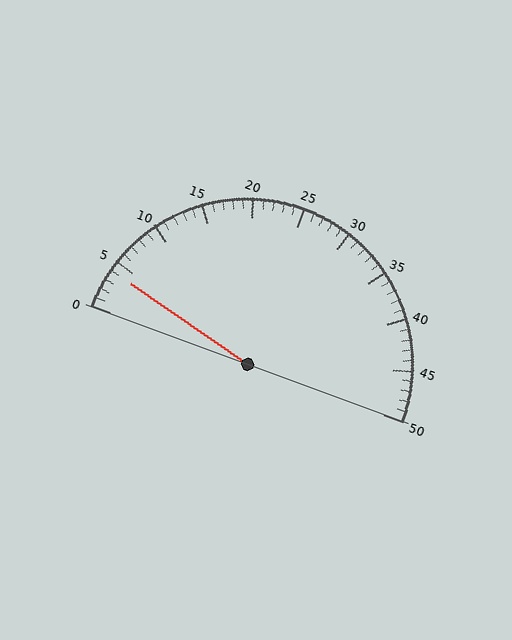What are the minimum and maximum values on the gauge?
The gauge ranges from 0 to 50.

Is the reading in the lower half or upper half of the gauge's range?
The reading is in the lower half of the range (0 to 50).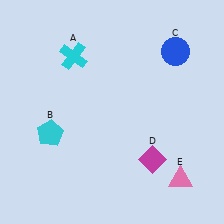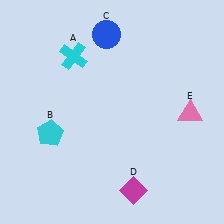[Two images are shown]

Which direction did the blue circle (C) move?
The blue circle (C) moved left.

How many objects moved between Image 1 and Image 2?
3 objects moved between the two images.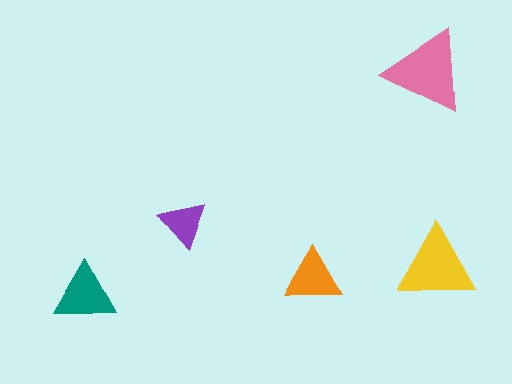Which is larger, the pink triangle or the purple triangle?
The pink one.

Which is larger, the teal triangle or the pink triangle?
The pink one.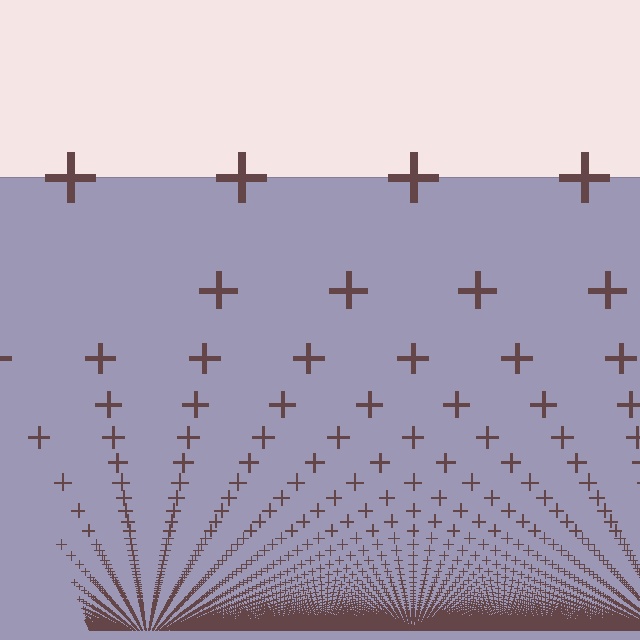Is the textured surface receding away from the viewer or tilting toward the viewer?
The surface appears to tilt toward the viewer. Texture elements get larger and sparser toward the top.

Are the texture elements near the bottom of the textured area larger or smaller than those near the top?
Smaller. The gradient is inverted — elements near the bottom are smaller and denser.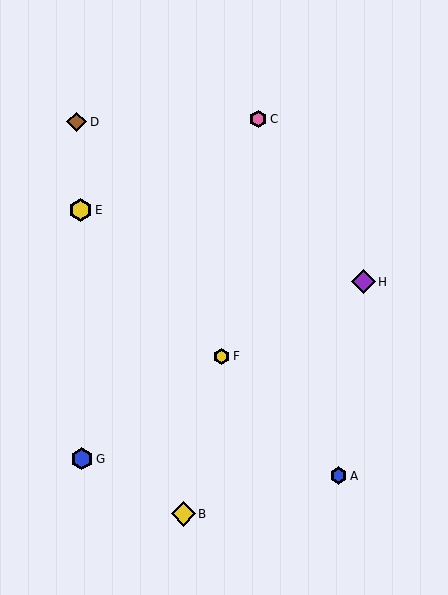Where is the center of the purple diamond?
The center of the purple diamond is at (363, 282).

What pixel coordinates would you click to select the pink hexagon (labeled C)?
Click at (258, 119) to select the pink hexagon C.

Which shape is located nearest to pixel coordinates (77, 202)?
The yellow hexagon (labeled E) at (81, 210) is nearest to that location.